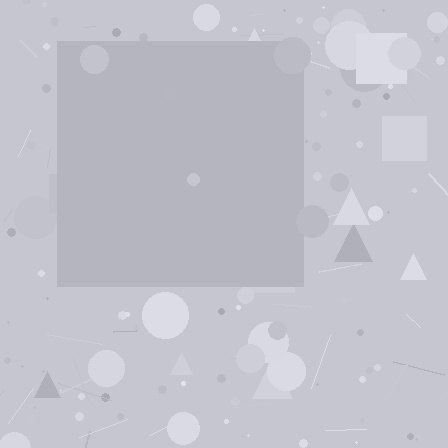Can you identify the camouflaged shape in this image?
The camouflaged shape is a square.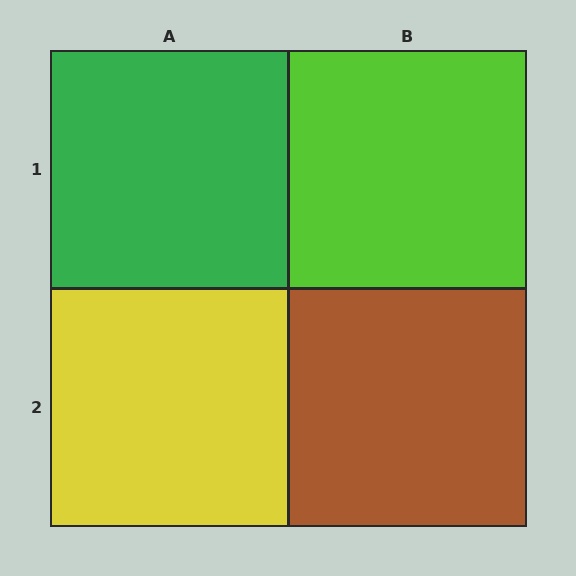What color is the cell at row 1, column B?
Lime.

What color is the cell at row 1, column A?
Green.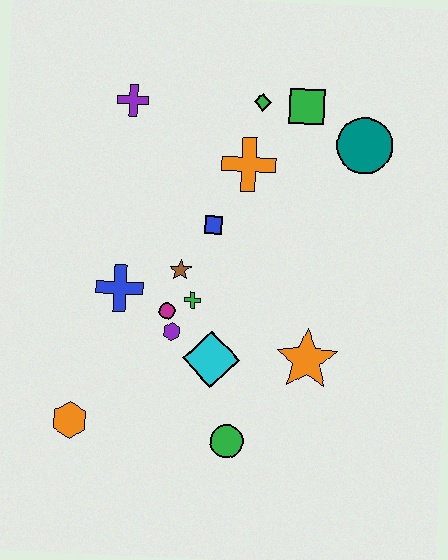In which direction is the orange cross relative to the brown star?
The orange cross is above the brown star.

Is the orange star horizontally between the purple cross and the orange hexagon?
No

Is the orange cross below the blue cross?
No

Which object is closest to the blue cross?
The magenta circle is closest to the blue cross.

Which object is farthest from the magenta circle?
The teal circle is farthest from the magenta circle.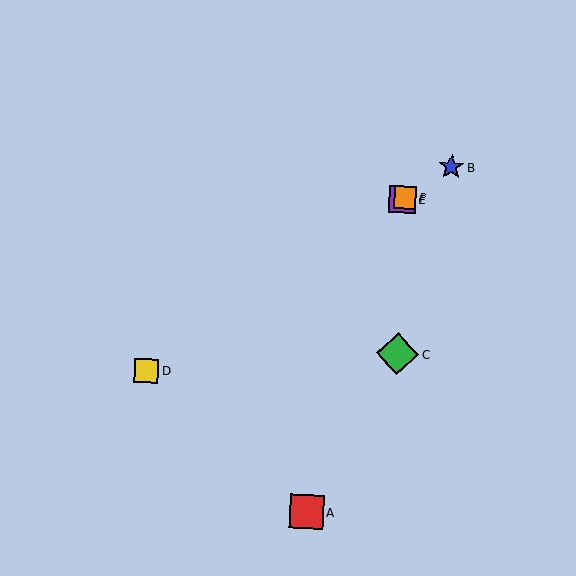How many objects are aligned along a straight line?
4 objects (B, D, E, F) are aligned along a straight line.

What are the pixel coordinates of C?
Object C is at (398, 354).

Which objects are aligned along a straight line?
Objects B, D, E, F are aligned along a straight line.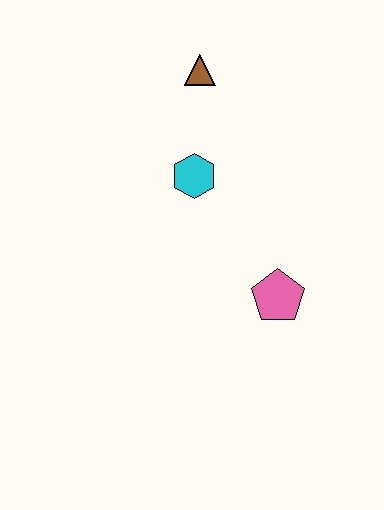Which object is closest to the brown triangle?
The cyan hexagon is closest to the brown triangle.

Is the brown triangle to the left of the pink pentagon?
Yes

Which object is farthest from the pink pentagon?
The brown triangle is farthest from the pink pentagon.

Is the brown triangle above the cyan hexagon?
Yes